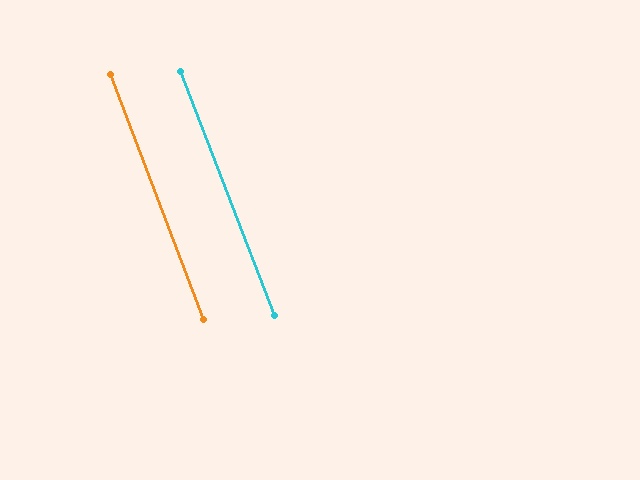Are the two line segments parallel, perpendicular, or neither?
Parallel — their directions differ by only 0.5°.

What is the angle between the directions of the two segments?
Approximately 1 degree.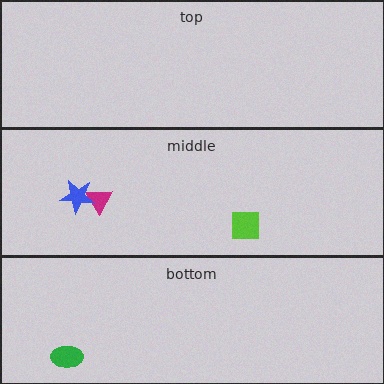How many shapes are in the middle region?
3.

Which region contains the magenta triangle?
The middle region.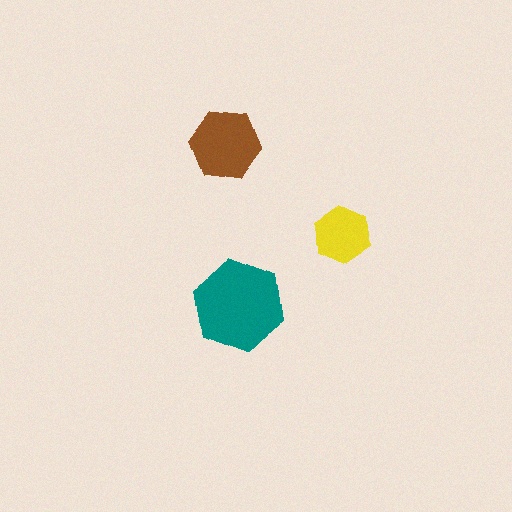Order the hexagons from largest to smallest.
the teal one, the brown one, the yellow one.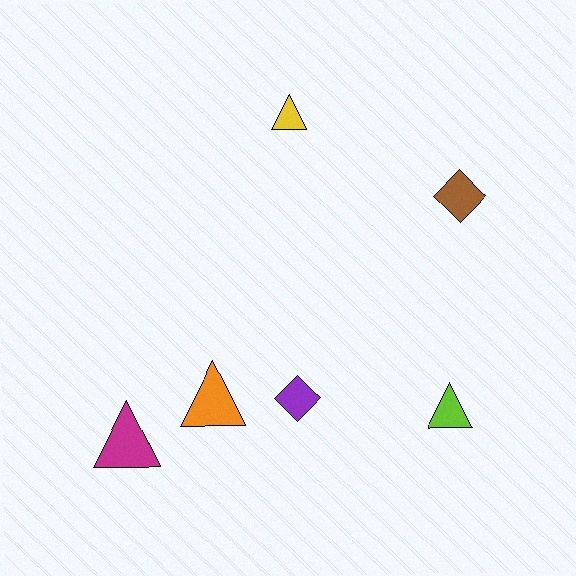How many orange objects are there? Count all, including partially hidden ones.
There is 1 orange object.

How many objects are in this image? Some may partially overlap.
There are 6 objects.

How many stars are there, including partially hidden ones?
There are no stars.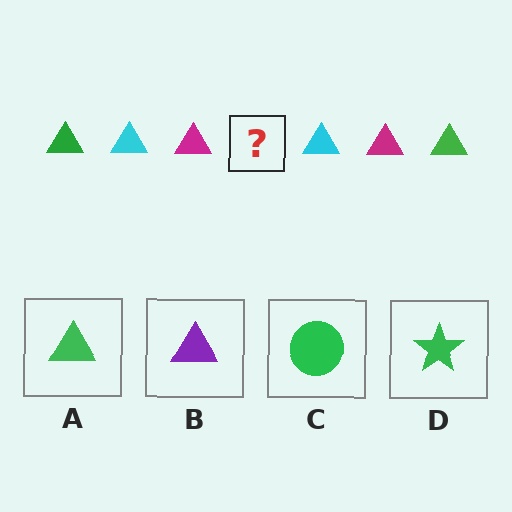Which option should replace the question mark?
Option A.